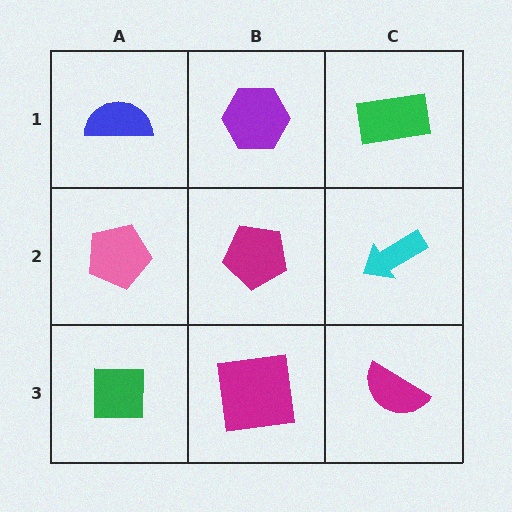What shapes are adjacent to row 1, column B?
A magenta pentagon (row 2, column B), a blue semicircle (row 1, column A), a green rectangle (row 1, column C).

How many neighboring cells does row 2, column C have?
3.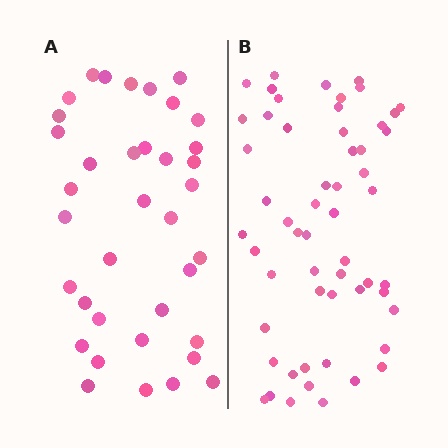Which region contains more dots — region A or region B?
Region B (the right region) has more dots.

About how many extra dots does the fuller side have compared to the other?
Region B has approximately 20 more dots than region A.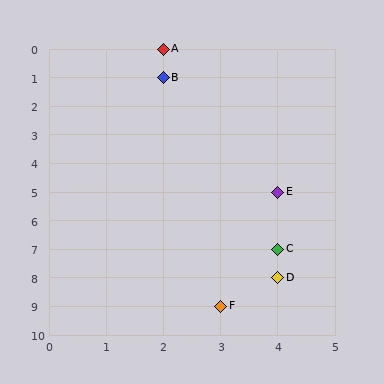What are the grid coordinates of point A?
Point A is at grid coordinates (2, 0).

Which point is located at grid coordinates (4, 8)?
Point D is at (4, 8).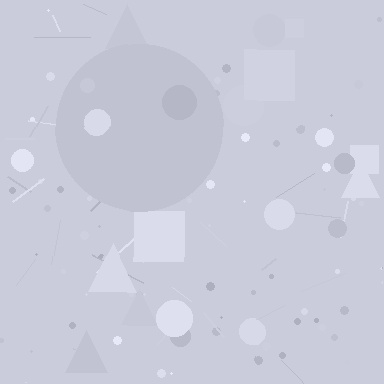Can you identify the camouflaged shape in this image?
The camouflaged shape is a circle.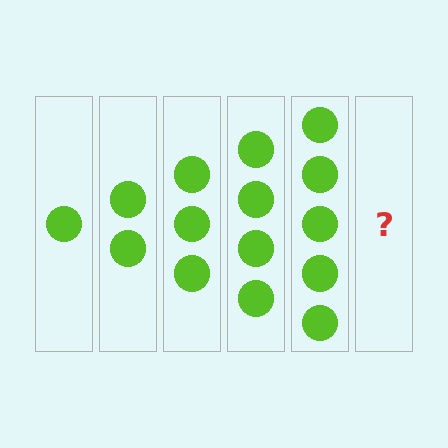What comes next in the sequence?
The next element should be 6 circles.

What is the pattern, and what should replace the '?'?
The pattern is that each step adds one more circle. The '?' should be 6 circles.